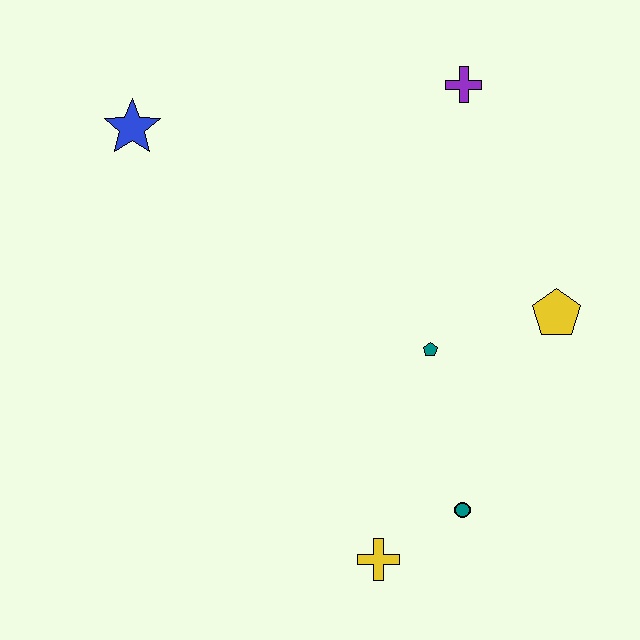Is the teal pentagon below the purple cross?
Yes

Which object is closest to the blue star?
The purple cross is closest to the blue star.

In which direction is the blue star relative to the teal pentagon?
The blue star is to the left of the teal pentagon.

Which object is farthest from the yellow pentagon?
The blue star is farthest from the yellow pentagon.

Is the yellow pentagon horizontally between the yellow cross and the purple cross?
No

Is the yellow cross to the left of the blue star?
No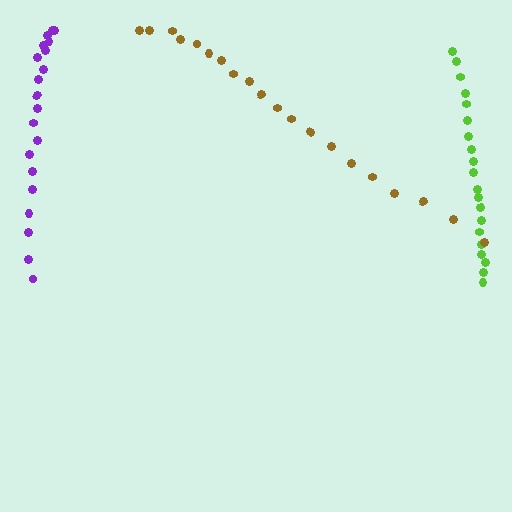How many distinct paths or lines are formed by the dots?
There are 3 distinct paths.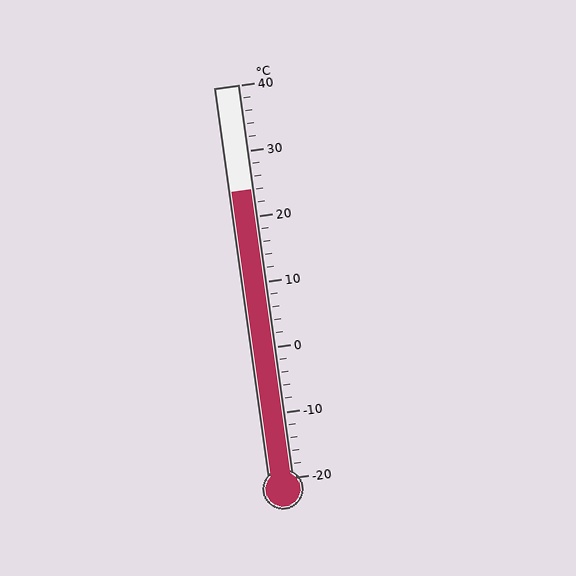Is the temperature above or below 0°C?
The temperature is above 0°C.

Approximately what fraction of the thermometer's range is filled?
The thermometer is filled to approximately 75% of its range.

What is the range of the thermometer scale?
The thermometer scale ranges from -20°C to 40°C.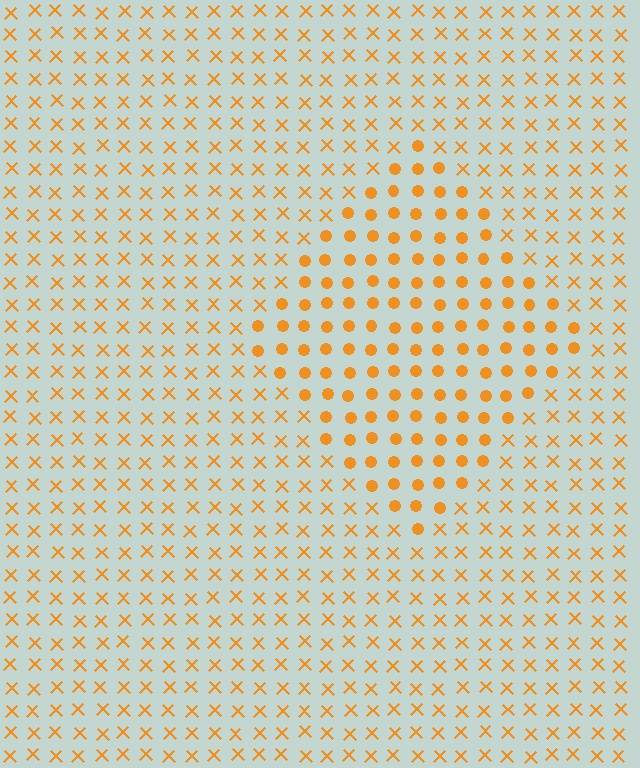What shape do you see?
I see a diamond.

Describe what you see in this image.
The image is filled with small orange elements arranged in a uniform grid. A diamond-shaped region contains circles, while the surrounding area contains X marks. The boundary is defined purely by the change in element shape.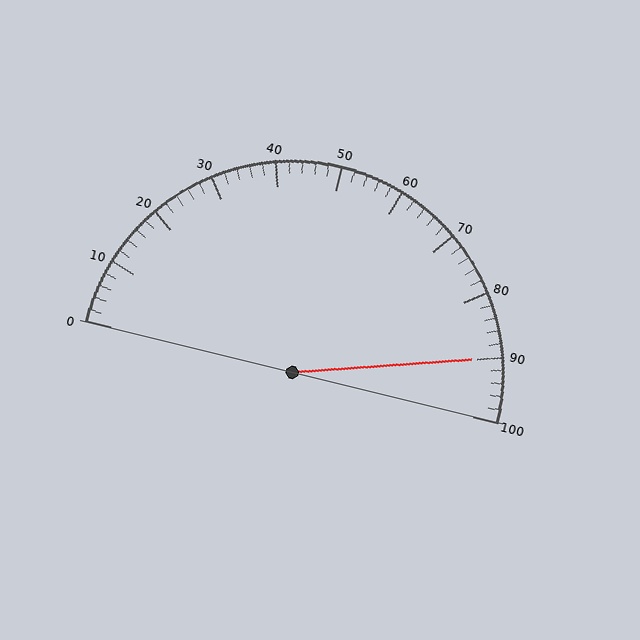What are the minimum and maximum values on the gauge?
The gauge ranges from 0 to 100.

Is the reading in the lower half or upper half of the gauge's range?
The reading is in the upper half of the range (0 to 100).